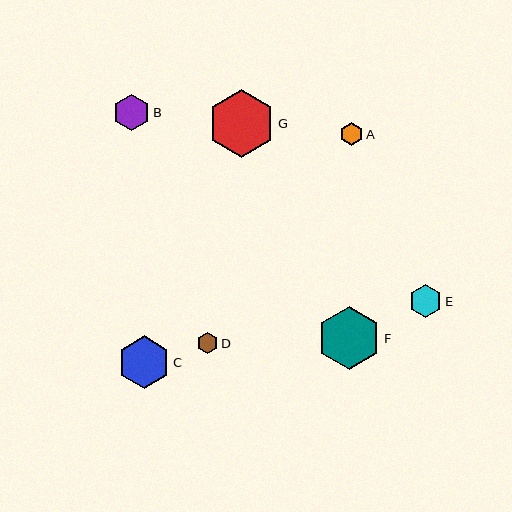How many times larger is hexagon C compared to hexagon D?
Hexagon C is approximately 2.5 times the size of hexagon D.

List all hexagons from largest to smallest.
From largest to smallest: G, F, C, B, E, A, D.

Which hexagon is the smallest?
Hexagon D is the smallest with a size of approximately 21 pixels.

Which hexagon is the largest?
Hexagon G is the largest with a size of approximately 67 pixels.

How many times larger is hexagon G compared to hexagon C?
Hexagon G is approximately 1.3 times the size of hexagon C.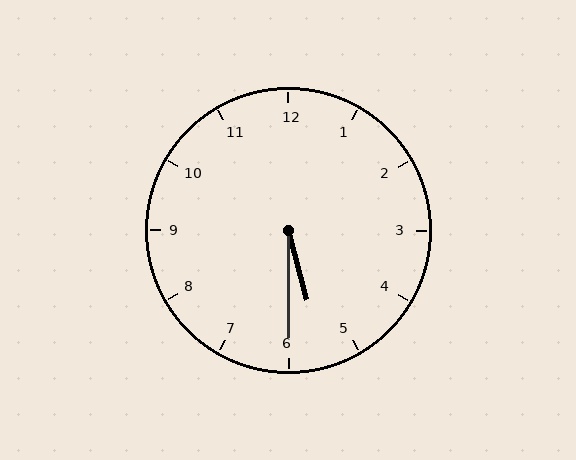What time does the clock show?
5:30.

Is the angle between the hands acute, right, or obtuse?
It is acute.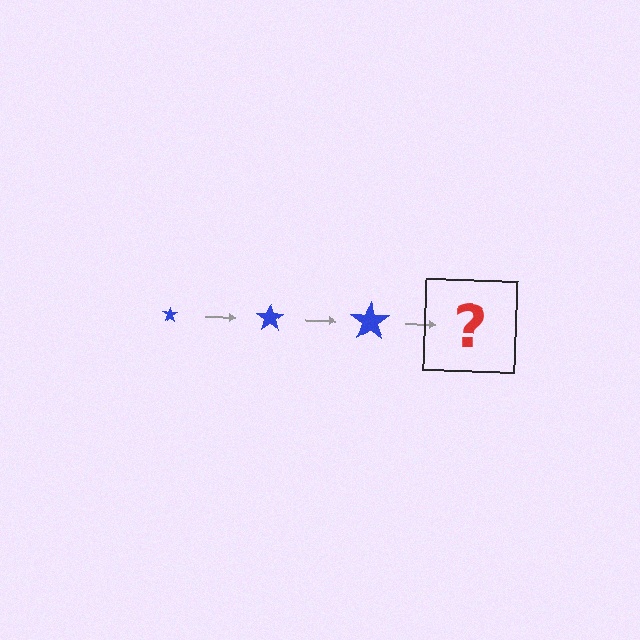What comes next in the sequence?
The next element should be a blue star, larger than the previous one.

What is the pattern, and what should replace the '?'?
The pattern is that the star gets progressively larger each step. The '?' should be a blue star, larger than the previous one.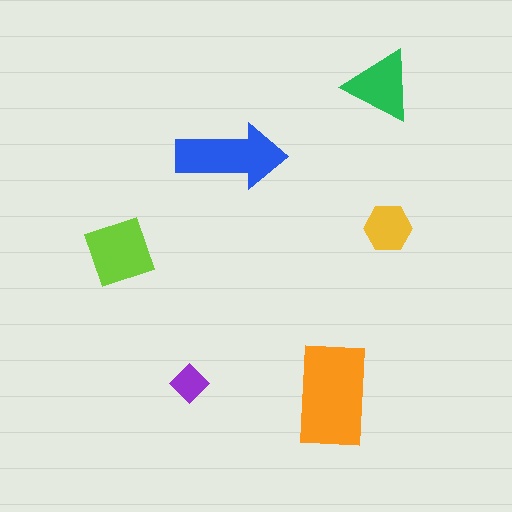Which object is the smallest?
The purple diamond.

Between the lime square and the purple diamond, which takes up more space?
The lime square.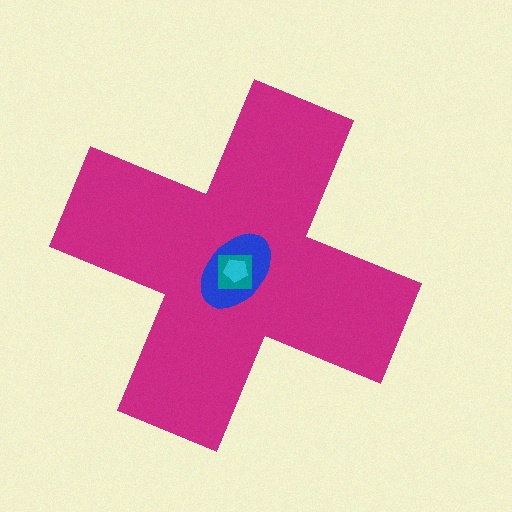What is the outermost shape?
The magenta cross.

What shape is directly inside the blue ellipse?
The teal square.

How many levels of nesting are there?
4.